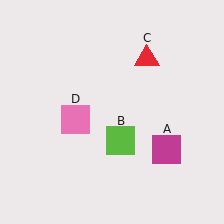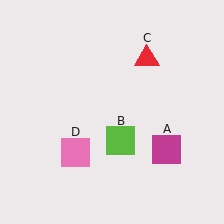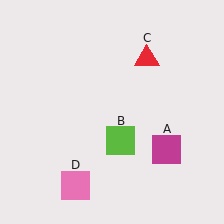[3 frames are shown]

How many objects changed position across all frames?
1 object changed position: pink square (object D).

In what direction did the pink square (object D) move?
The pink square (object D) moved down.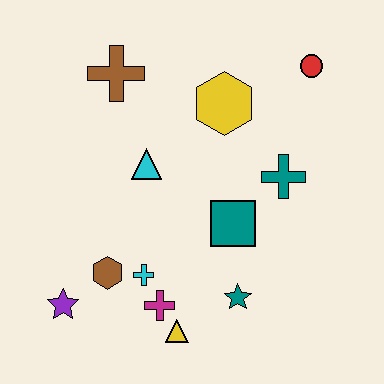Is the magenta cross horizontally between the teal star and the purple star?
Yes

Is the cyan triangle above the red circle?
No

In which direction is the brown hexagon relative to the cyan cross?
The brown hexagon is to the left of the cyan cross.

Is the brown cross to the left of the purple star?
No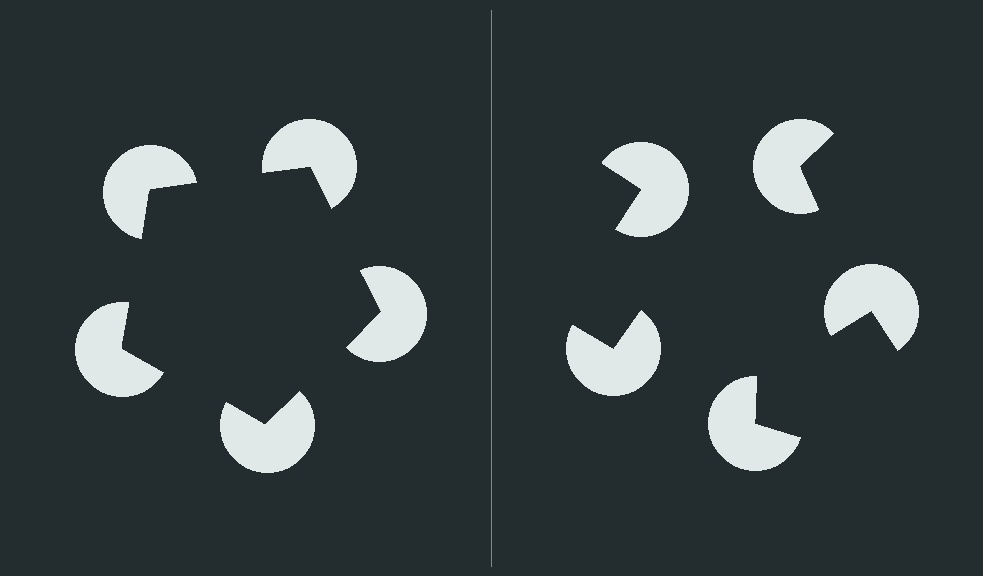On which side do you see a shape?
An illusory pentagon appears on the left side. On the right side the wedge cuts are rotated, so no coherent shape forms.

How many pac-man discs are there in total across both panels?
10 — 5 on each side.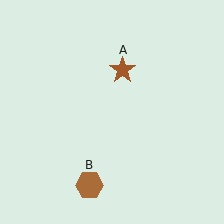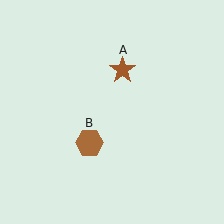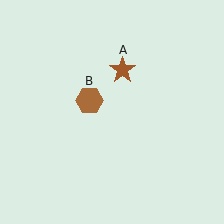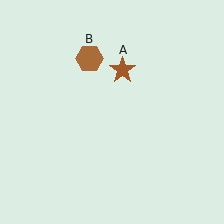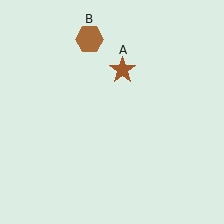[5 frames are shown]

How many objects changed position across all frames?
1 object changed position: brown hexagon (object B).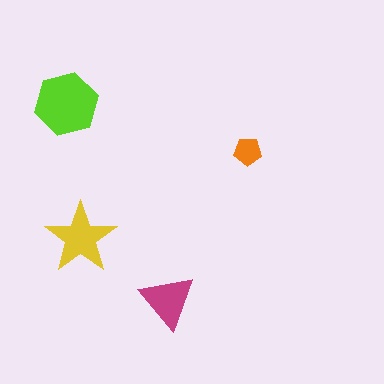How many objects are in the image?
There are 4 objects in the image.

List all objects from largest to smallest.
The lime hexagon, the yellow star, the magenta triangle, the orange pentagon.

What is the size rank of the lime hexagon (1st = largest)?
1st.